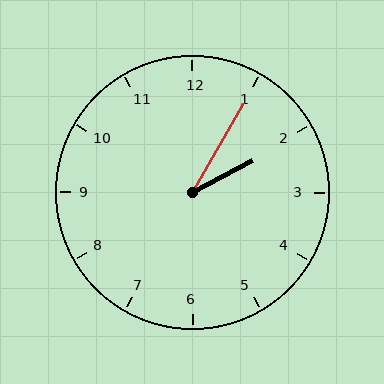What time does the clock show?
2:05.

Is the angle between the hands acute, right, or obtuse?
It is acute.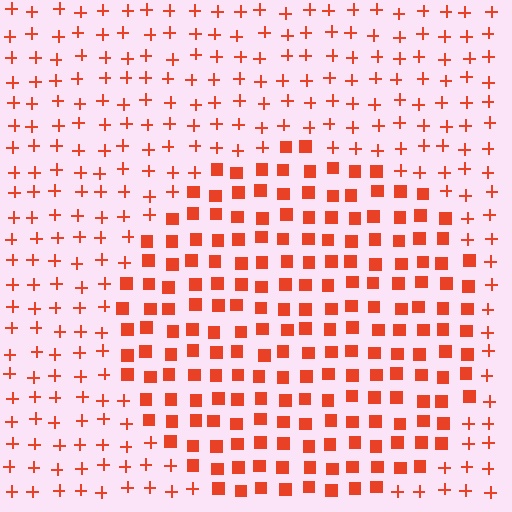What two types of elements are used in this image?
The image uses squares inside the circle region and plus signs outside it.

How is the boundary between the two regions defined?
The boundary is defined by a change in element shape: squares inside vs. plus signs outside. All elements share the same color and spacing.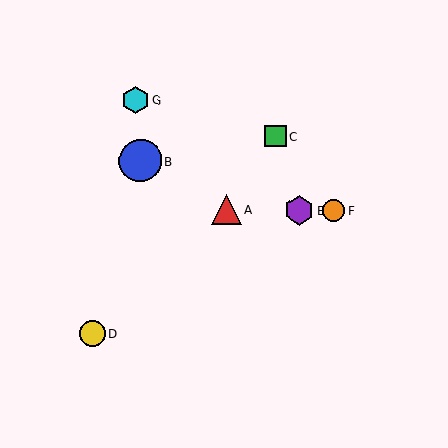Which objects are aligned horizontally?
Objects A, E, F are aligned horizontally.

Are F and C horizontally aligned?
No, F is at y≈210 and C is at y≈136.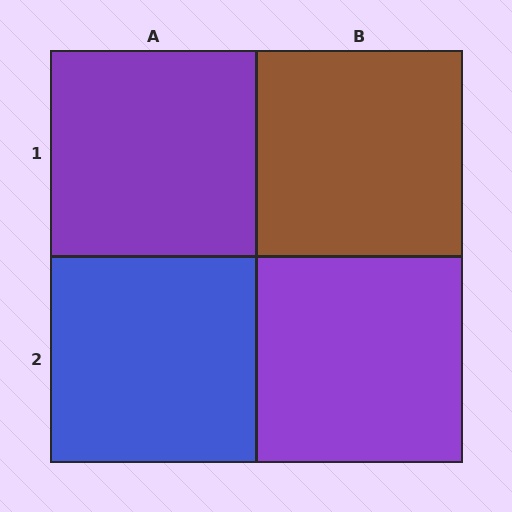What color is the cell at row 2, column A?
Blue.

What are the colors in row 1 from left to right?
Purple, brown.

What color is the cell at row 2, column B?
Purple.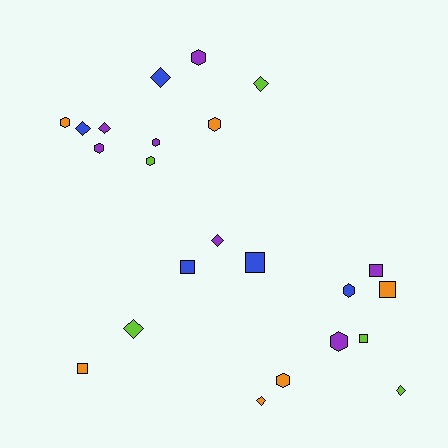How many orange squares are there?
There are 2 orange squares.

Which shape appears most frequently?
Hexagon, with 9 objects.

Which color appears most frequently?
Purple, with 7 objects.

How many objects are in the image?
There are 23 objects.